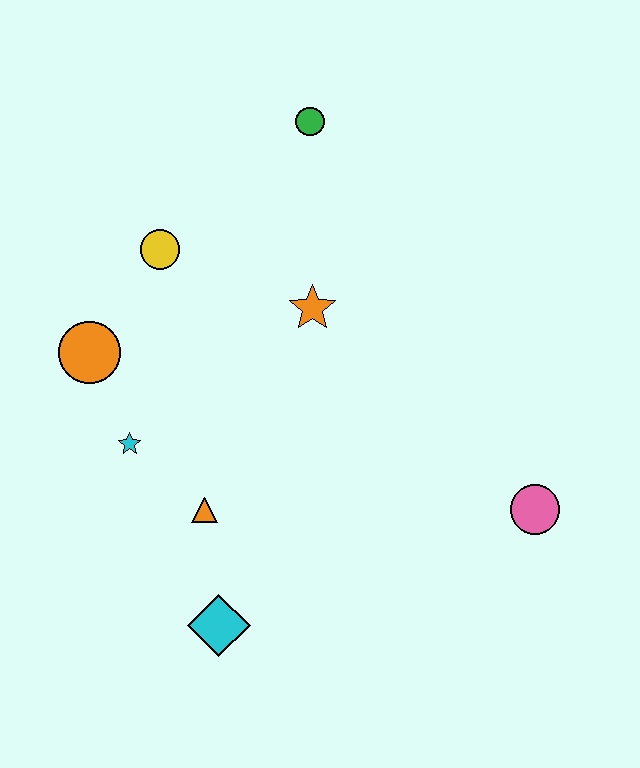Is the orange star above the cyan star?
Yes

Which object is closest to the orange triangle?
The cyan star is closest to the orange triangle.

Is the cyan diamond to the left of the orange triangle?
No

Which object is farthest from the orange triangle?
The green circle is farthest from the orange triangle.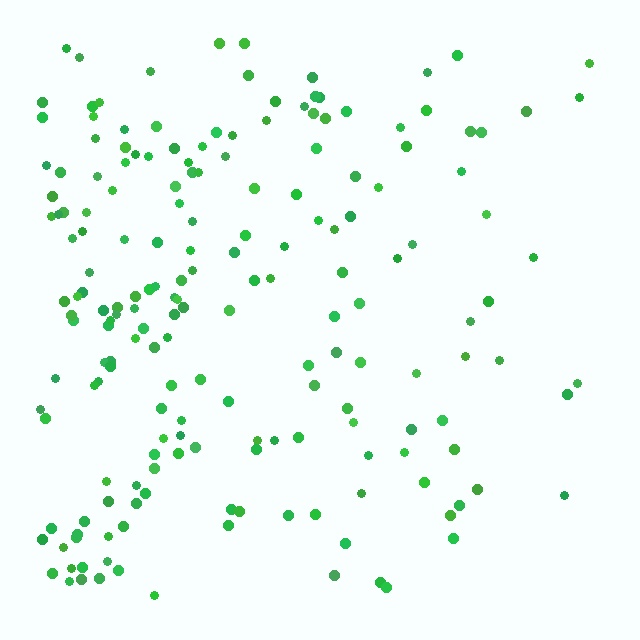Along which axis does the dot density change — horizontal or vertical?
Horizontal.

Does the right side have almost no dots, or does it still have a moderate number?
Still a moderate number, just noticeably fewer than the left.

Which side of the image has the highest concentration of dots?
The left.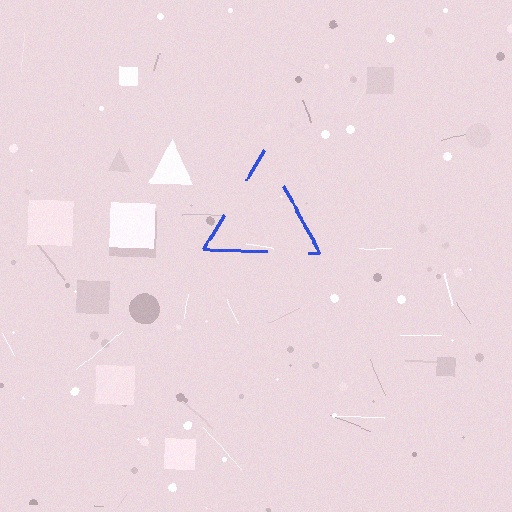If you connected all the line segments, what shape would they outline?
They would outline a triangle.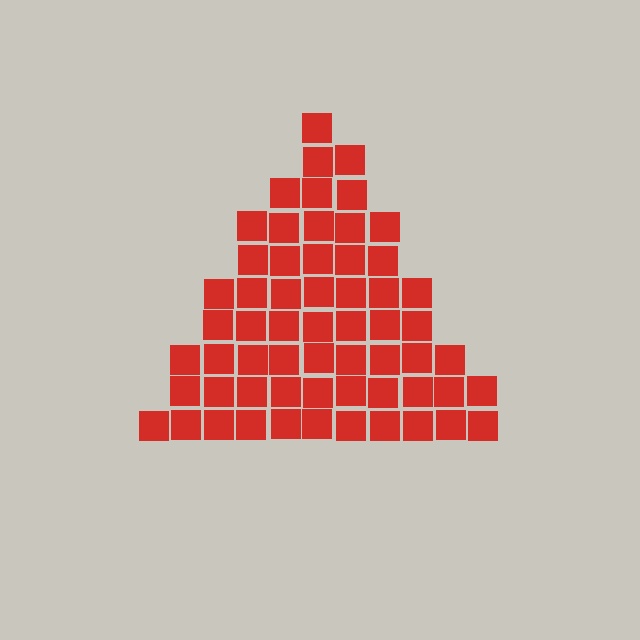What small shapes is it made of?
It is made of small squares.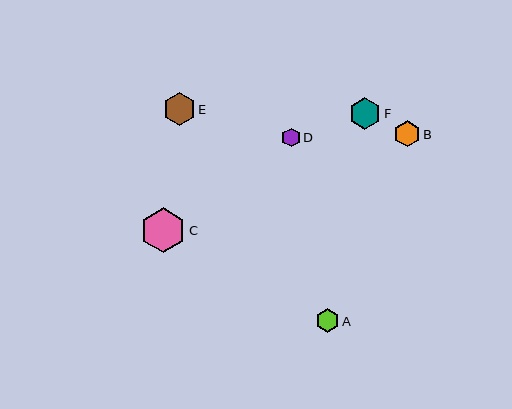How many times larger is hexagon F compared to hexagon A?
Hexagon F is approximately 1.3 times the size of hexagon A.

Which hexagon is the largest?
Hexagon C is the largest with a size of approximately 45 pixels.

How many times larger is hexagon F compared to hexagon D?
Hexagon F is approximately 1.7 times the size of hexagon D.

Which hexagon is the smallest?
Hexagon D is the smallest with a size of approximately 19 pixels.